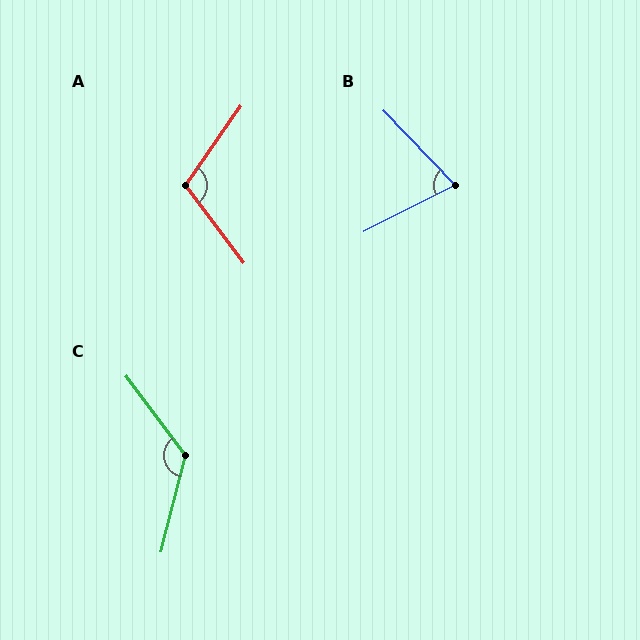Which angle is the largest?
C, at approximately 129 degrees.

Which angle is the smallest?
B, at approximately 73 degrees.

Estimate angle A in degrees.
Approximately 108 degrees.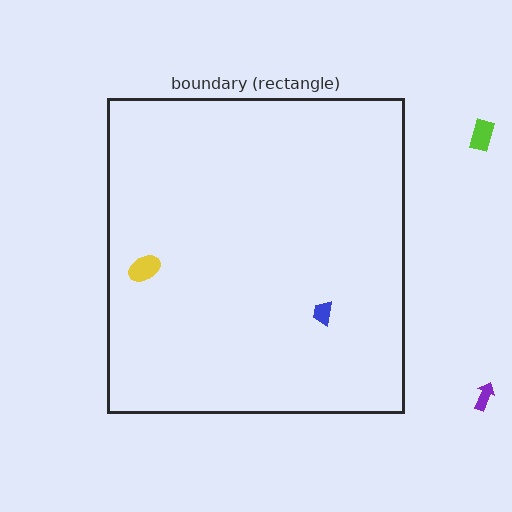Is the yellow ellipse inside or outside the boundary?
Inside.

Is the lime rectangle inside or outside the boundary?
Outside.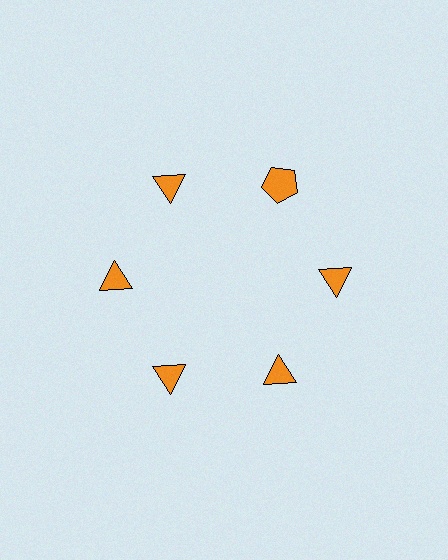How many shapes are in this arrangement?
There are 6 shapes arranged in a ring pattern.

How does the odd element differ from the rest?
It has a different shape: pentagon instead of triangle.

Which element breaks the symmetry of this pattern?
The orange pentagon at roughly the 1 o'clock position breaks the symmetry. All other shapes are orange triangles.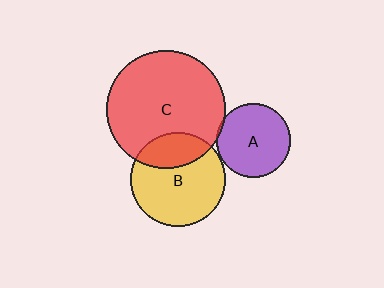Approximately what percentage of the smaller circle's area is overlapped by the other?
Approximately 5%.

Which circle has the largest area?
Circle C (red).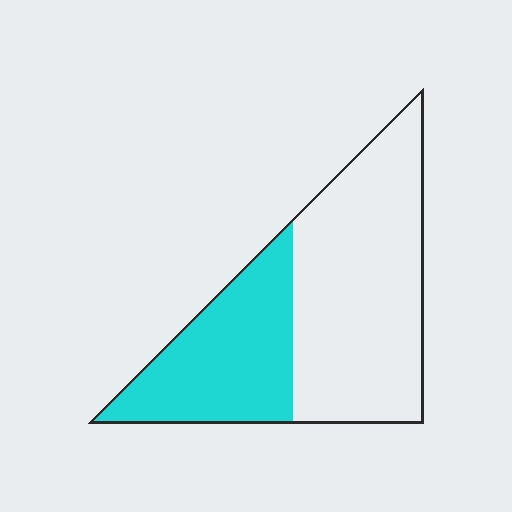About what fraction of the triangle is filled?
About three eighths (3/8).